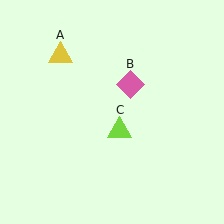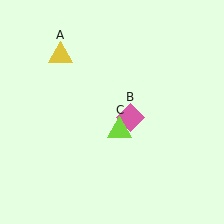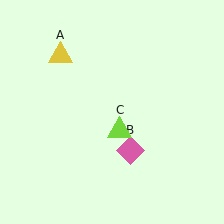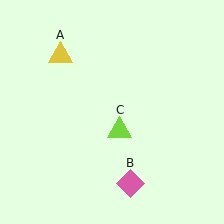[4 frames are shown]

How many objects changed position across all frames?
1 object changed position: pink diamond (object B).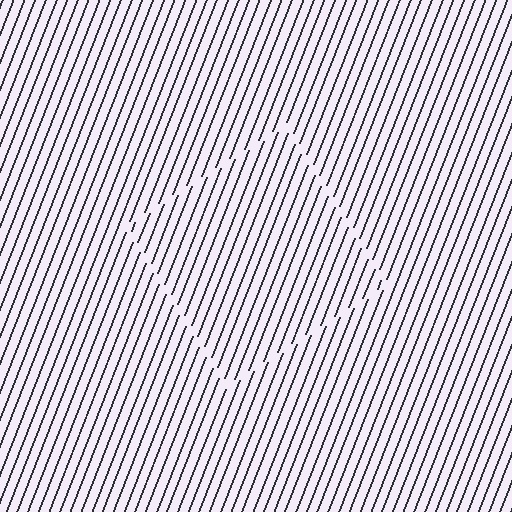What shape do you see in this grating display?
An illusory square. The interior of the shape contains the same grating, shifted by half a period — the contour is defined by the phase discontinuity where line-ends from the inner and outer gratings abut.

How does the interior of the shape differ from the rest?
The interior of the shape contains the same grating, shifted by half a period — the contour is defined by the phase discontinuity where line-ends from the inner and outer gratings abut.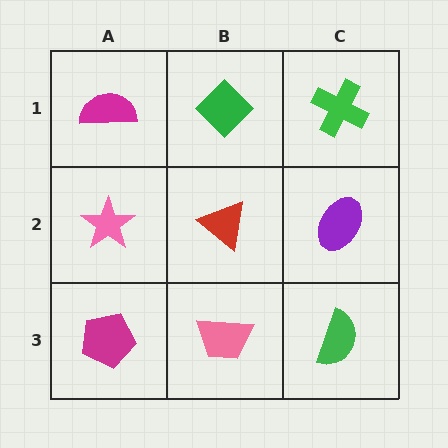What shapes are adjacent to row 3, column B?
A red triangle (row 2, column B), a magenta pentagon (row 3, column A), a green semicircle (row 3, column C).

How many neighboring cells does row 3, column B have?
3.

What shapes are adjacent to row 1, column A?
A pink star (row 2, column A), a green diamond (row 1, column B).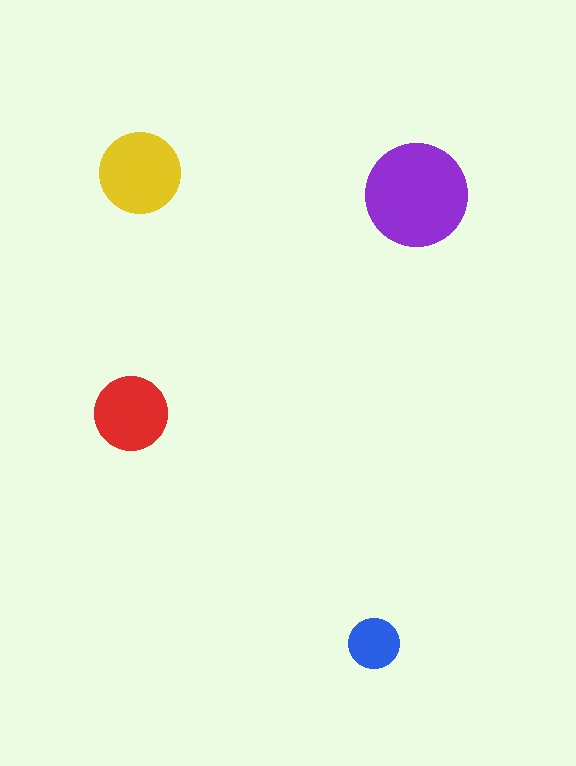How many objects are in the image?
There are 4 objects in the image.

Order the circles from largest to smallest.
the purple one, the yellow one, the red one, the blue one.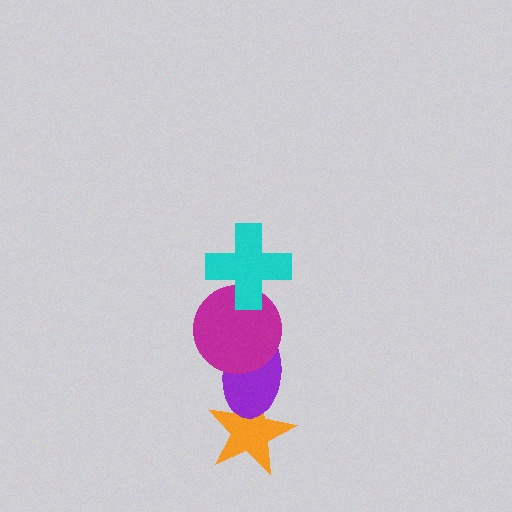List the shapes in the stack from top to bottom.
From top to bottom: the cyan cross, the magenta circle, the purple ellipse, the orange star.